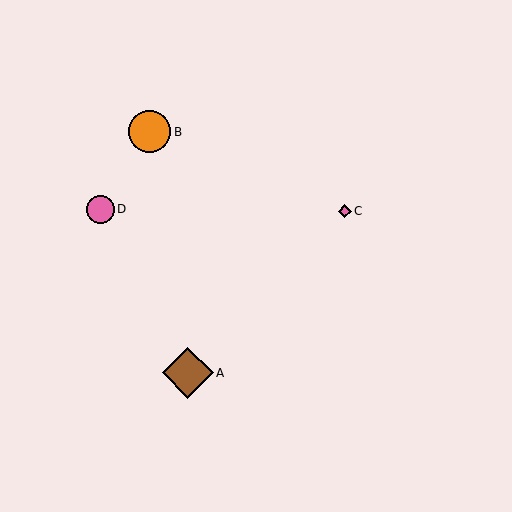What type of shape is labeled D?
Shape D is a pink circle.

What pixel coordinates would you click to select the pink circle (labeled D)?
Click at (100, 209) to select the pink circle D.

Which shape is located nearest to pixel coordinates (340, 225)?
The pink diamond (labeled C) at (345, 211) is nearest to that location.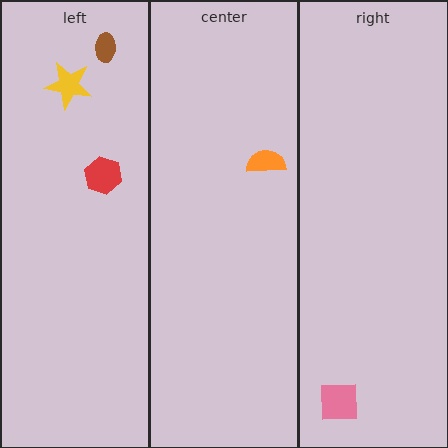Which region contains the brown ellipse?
The left region.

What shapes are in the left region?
The brown ellipse, the yellow star, the red hexagon.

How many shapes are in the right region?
1.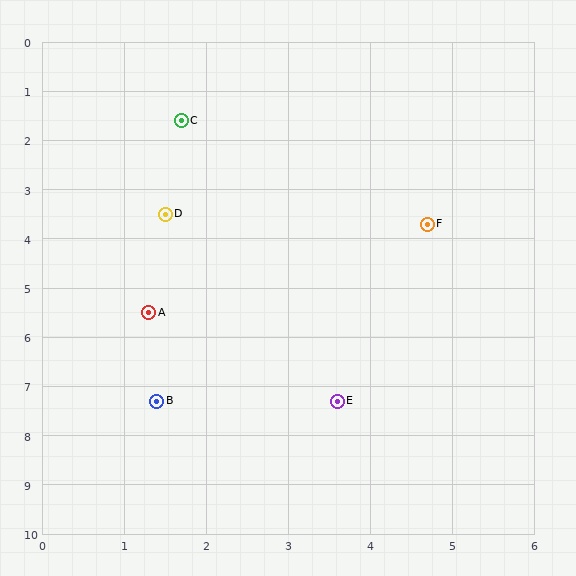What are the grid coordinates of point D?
Point D is at approximately (1.5, 3.5).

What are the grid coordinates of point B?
Point B is at approximately (1.4, 7.3).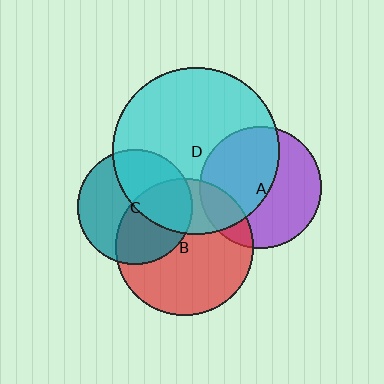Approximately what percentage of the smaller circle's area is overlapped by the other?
Approximately 45%.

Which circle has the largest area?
Circle D (cyan).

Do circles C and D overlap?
Yes.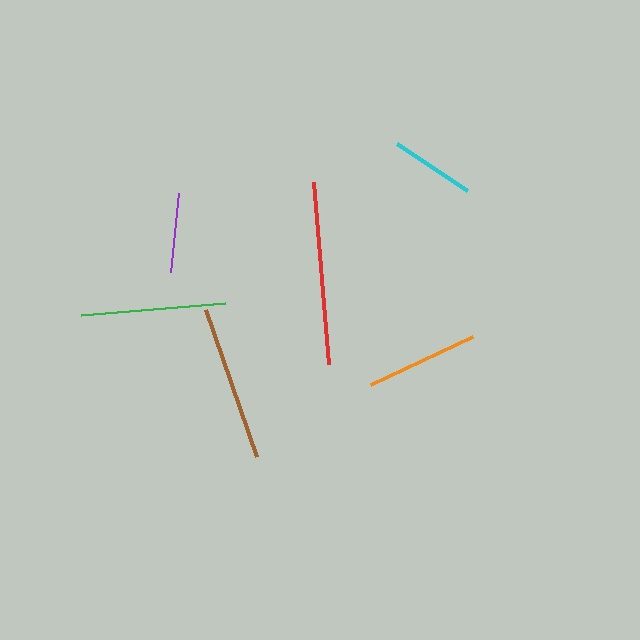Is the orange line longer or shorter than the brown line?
The brown line is longer than the orange line.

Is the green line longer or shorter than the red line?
The red line is longer than the green line.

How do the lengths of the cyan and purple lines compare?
The cyan and purple lines are approximately the same length.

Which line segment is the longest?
The red line is the longest at approximately 183 pixels.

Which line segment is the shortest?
The purple line is the shortest at approximately 80 pixels.